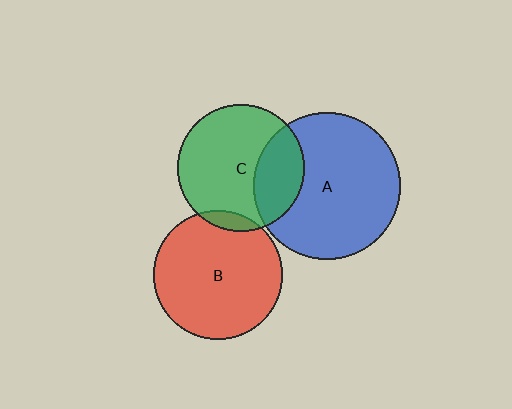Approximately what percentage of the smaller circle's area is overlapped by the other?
Approximately 30%.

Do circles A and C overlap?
Yes.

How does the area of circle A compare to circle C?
Approximately 1.3 times.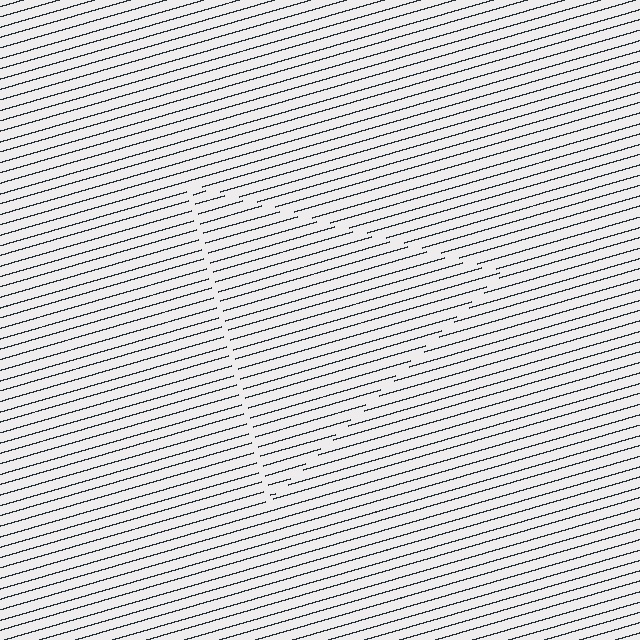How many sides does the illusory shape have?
3 sides — the line-ends trace a triangle.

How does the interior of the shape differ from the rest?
The interior of the shape contains the same grating, shifted by half a period — the contour is defined by the phase discontinuity where line-ends from the inner and outer gratings abut.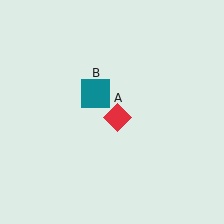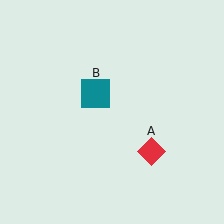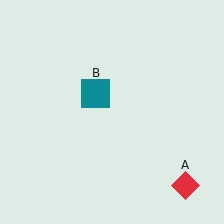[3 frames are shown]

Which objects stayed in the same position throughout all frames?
Teal square (object B) remained stationary.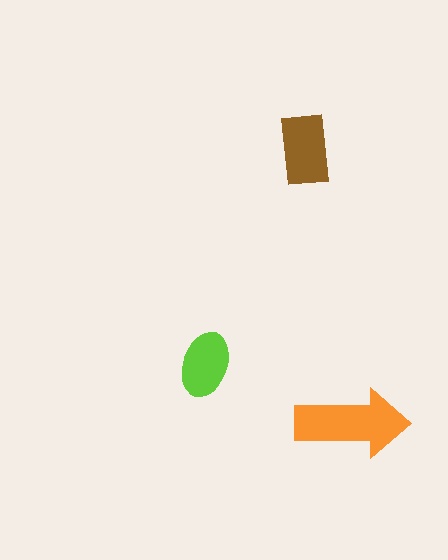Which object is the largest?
The orange arrow.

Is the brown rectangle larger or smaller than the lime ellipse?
Larger.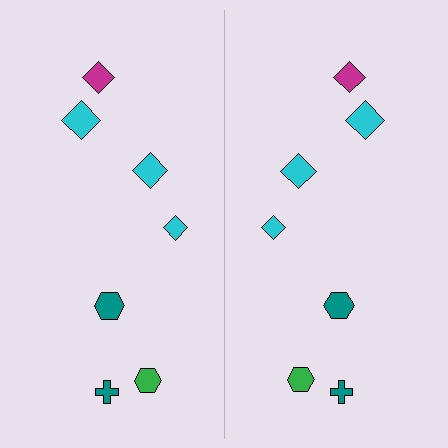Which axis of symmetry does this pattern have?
The pattern has a vertical axis of symmetry running through the center of the image.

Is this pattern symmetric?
Yes, this pattern has bilateral (reflection) symmetry.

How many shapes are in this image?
There are 14 shapes in this image.